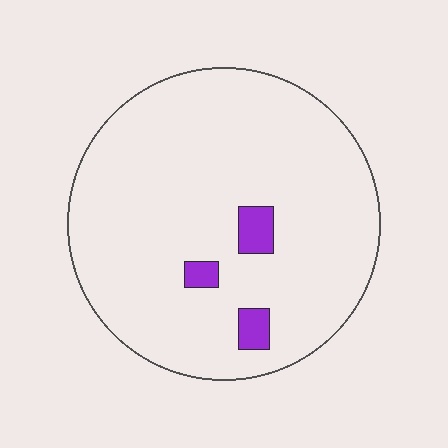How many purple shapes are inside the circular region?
3.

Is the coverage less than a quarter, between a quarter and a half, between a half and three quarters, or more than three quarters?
Less than a quarter.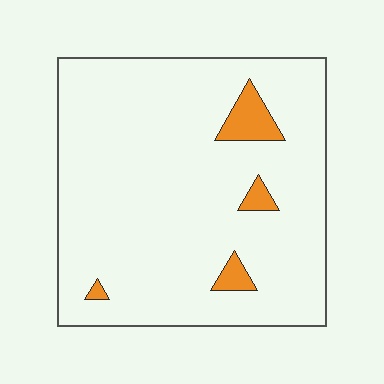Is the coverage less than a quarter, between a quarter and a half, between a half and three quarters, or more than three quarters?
Less than a quarter.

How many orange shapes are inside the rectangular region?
4.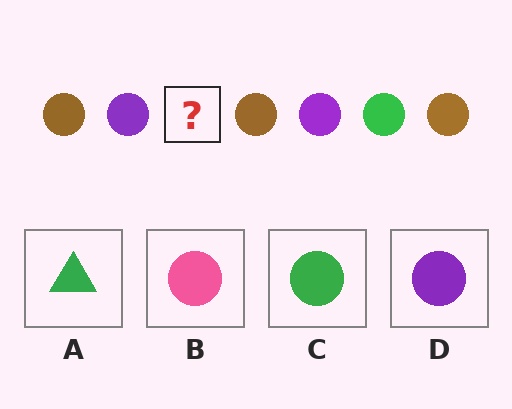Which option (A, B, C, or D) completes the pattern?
C.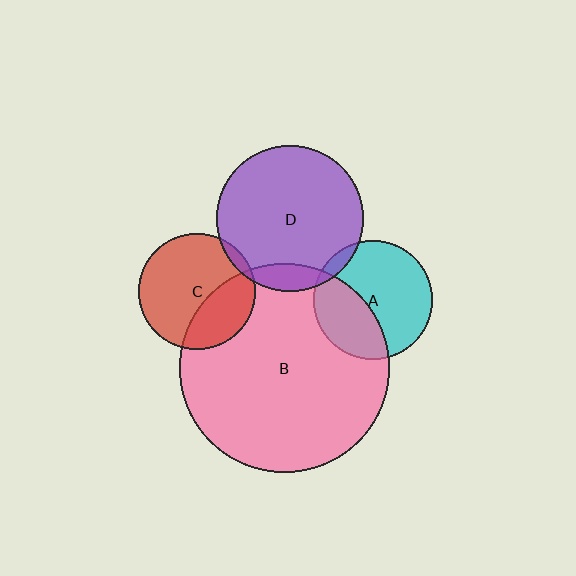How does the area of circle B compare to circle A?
Approximately 3.1 times.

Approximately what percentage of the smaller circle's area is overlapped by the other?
Approximately 5%.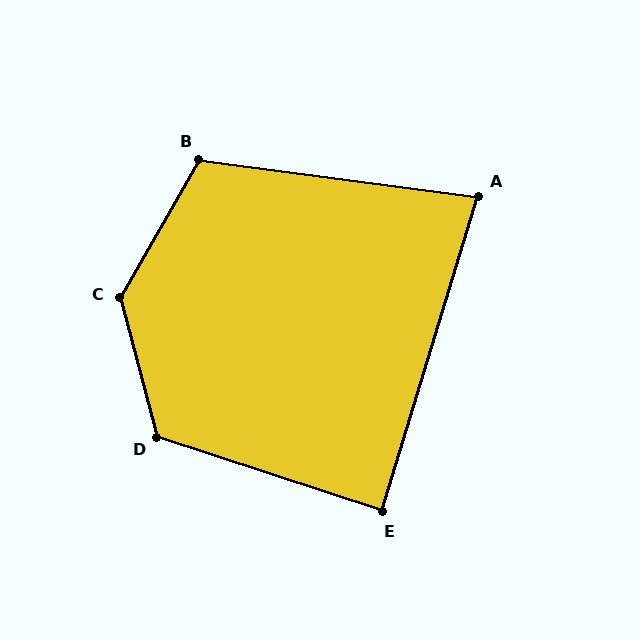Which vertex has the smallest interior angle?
A, at approximately 81 degrees.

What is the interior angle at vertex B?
Approximately 112 degrees (obtuse).